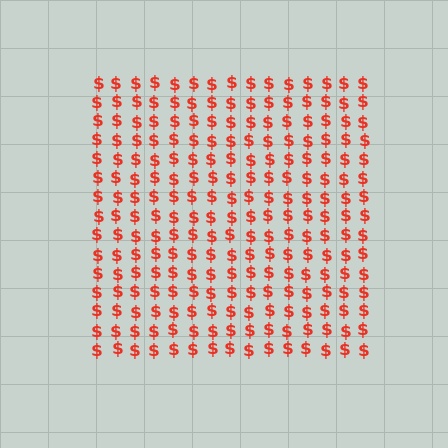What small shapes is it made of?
It is made of small dollar signs.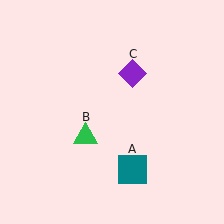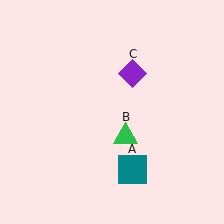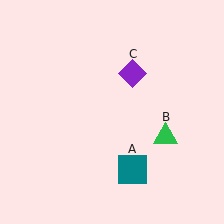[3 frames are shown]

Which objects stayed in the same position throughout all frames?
Teal square (object A) and purple diamond (object C) remained stationary.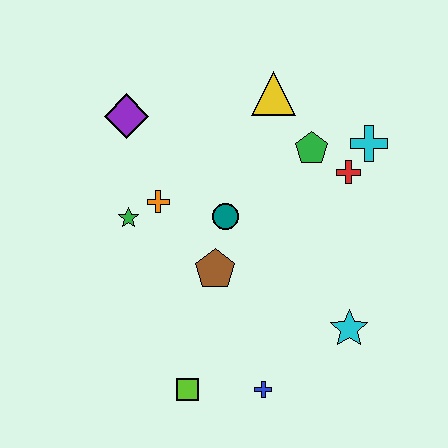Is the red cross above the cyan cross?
No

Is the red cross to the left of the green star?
No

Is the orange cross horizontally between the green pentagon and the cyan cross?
No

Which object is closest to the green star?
The orange cross is closest to the green star.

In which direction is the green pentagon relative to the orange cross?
The green pentagon is to the right of the orange cross.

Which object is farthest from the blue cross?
The purple diamond is farthest from the blue cross.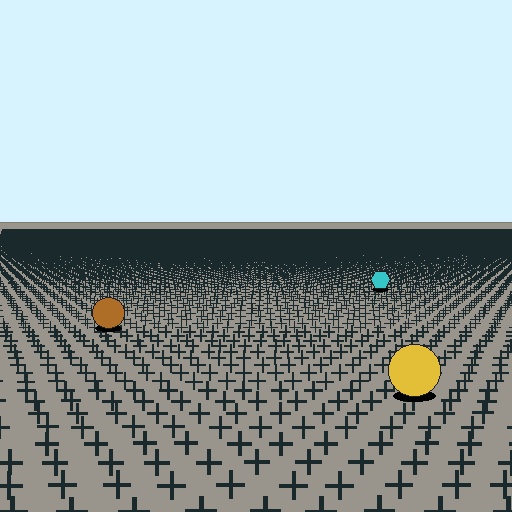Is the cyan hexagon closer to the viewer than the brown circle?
No. The brown circle is closer — you can tell from the texture gradient: the ground texture is coarser near it.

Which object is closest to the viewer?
The yellow circle is closest. The texture marks near it are larger and more spread out.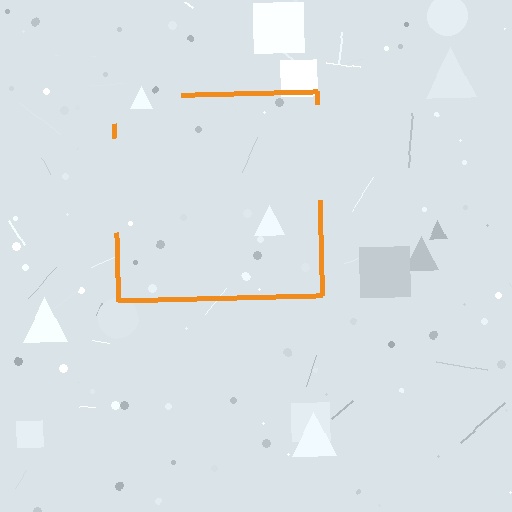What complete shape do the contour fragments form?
The contour fragments form a square.